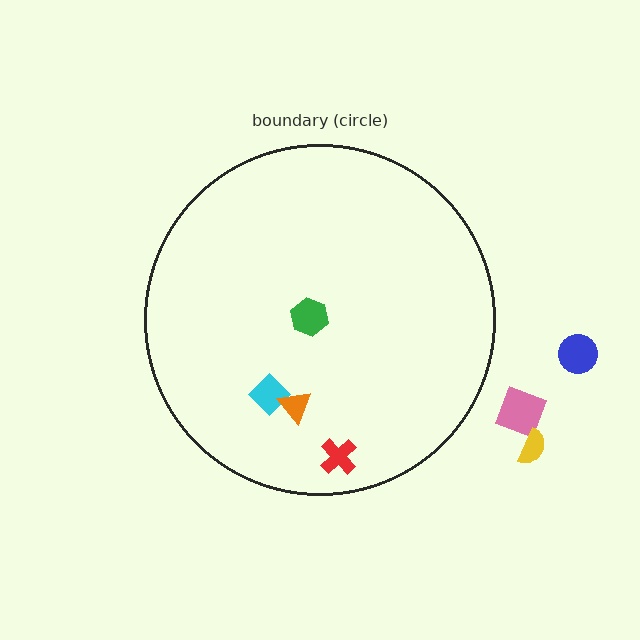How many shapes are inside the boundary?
4 inside, 3 outside.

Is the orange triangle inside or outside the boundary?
Inside.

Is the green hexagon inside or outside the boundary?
Inside.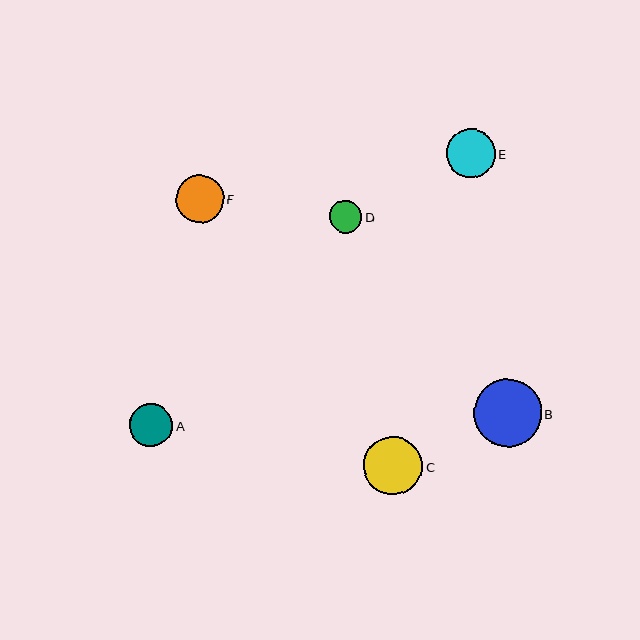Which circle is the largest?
Circle B is the largest with a size of approximately 67 pixels.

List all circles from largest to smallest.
From largest to smallest: B, C, E, F, A, D.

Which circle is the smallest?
Circle D is the smallest with a size of approximately 32 pixels.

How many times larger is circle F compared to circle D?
Circle F is approximately 1.5 times the size of circle D.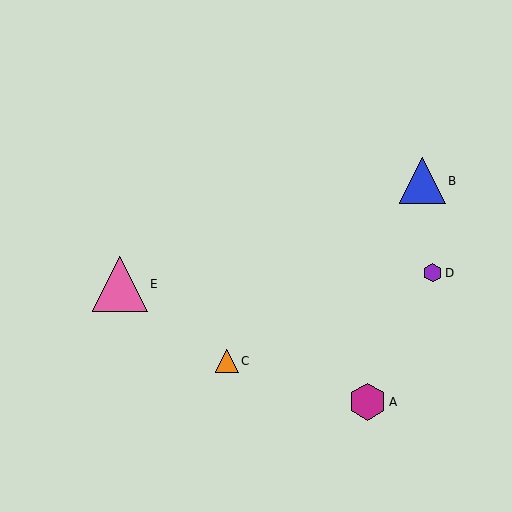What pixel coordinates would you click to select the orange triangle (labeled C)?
Click at (227, 361) to select the orange triangle C.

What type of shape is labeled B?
Shape B is a blue triangle.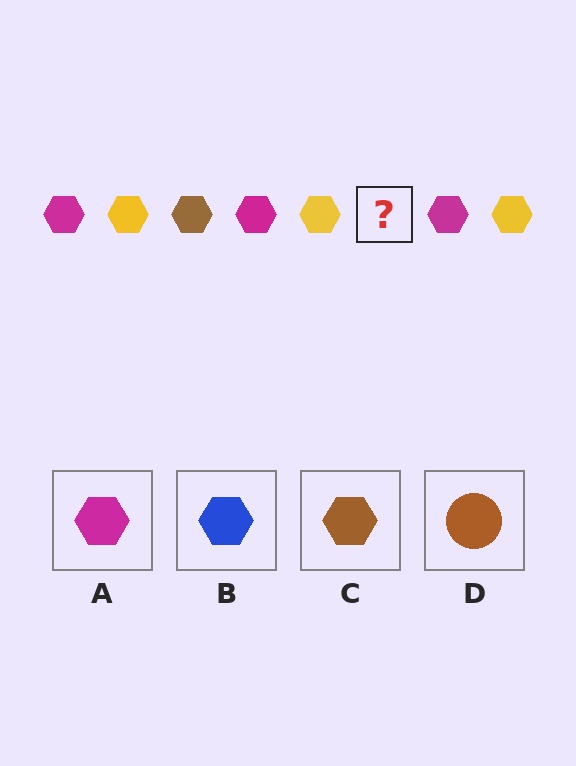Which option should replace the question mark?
Option C.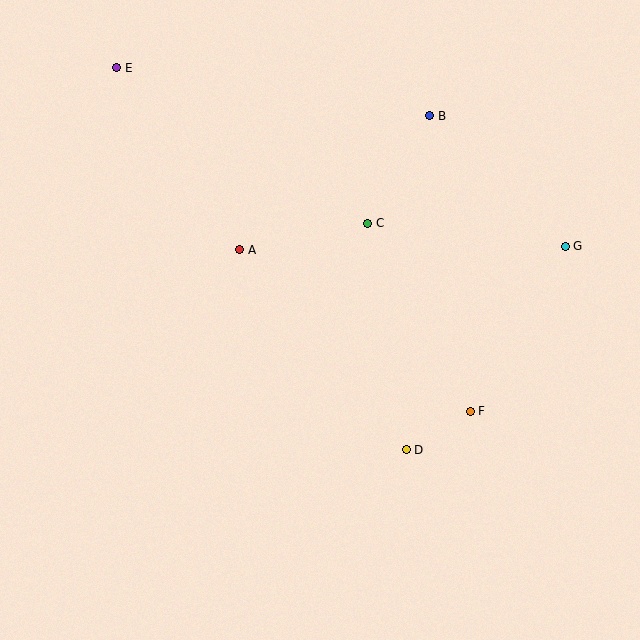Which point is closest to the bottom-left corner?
Point D is closest to the bottom-left corner.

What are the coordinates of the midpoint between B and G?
The midpoint between B and G is at (498, 181).